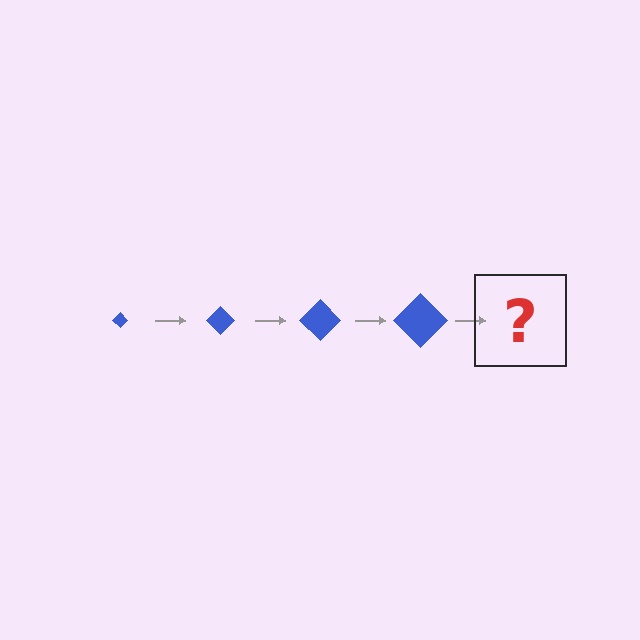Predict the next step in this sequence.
The next step is a blue diamond, larger than the previous one.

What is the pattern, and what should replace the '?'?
The pattern is that the diamond gets progressively larger each step. The '?' should be a blue diamond, larger than the previous one.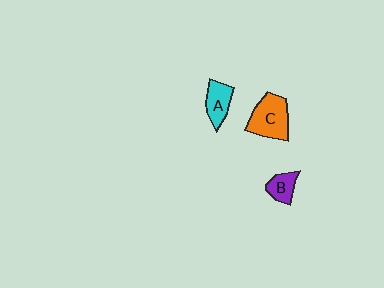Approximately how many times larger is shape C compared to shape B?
Approximately 2.1 times.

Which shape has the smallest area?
Shape B (purple).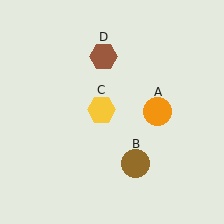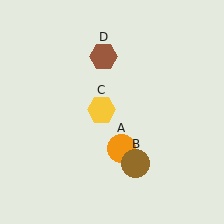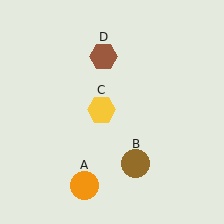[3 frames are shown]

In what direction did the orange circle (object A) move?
The orange circle (object A) moved down and to the left.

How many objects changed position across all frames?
1 object changed position: orange circle (object A).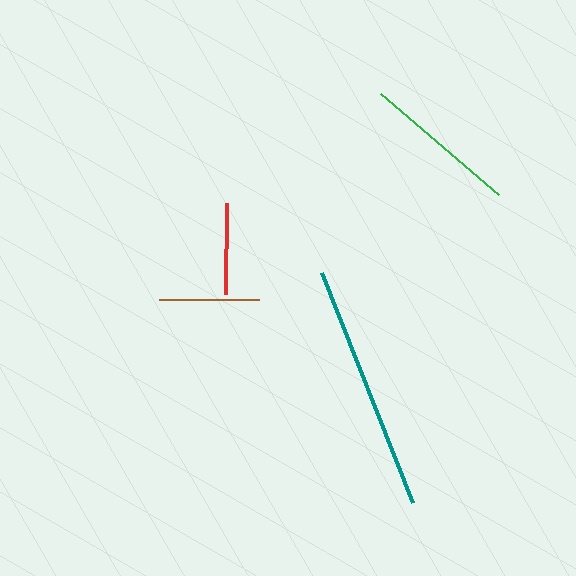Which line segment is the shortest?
The red line is the shortest at approximately 91 pixels.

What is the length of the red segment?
The red segment is approximately 91 pixels long.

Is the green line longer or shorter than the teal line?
The teal line is longer than the green line.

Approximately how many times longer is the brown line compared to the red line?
The brown line is approximately 1.1 times the length of the red line.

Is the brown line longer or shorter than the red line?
The brown line is longer than the red line.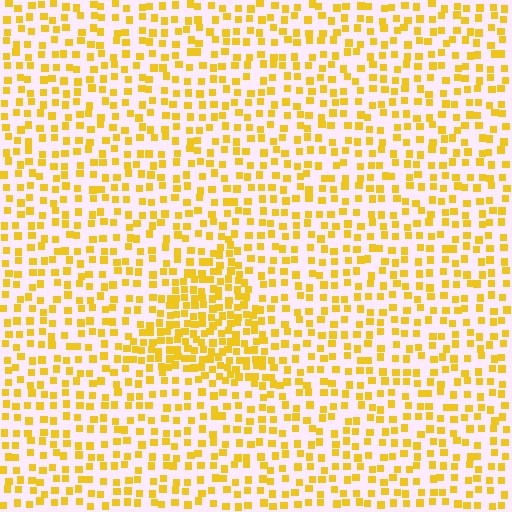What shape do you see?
I see a triangle.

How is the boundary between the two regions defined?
The boundary is defined by a change in element density (approximately 2.0x ratio). All elements are the same color, size, and shape.